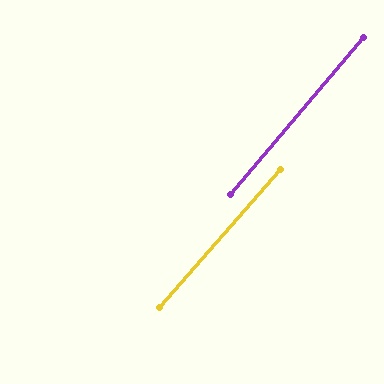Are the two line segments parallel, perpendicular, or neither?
Parallel — their directions differ by only 1.2°.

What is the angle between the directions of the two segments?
Approximately 1 degree.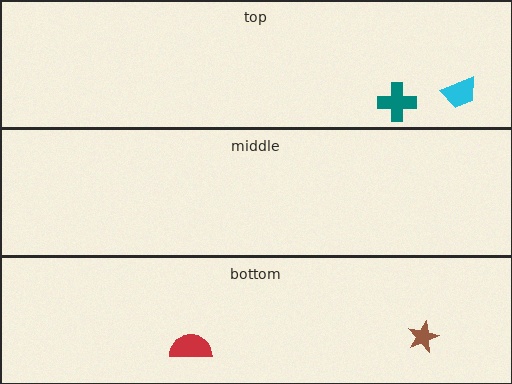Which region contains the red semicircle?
The bottom region.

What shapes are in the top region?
The cyan trapezoid, the teal cross.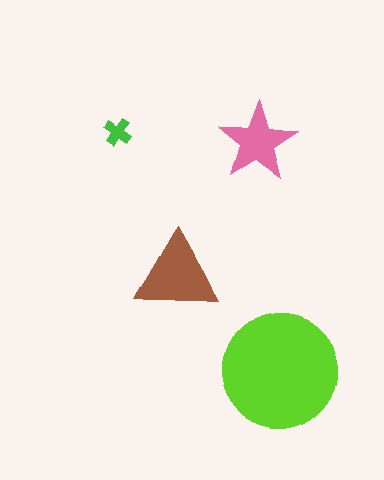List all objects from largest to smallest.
The lime circle, the brown triangle, the pink star, the green cross.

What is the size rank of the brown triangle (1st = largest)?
2nd.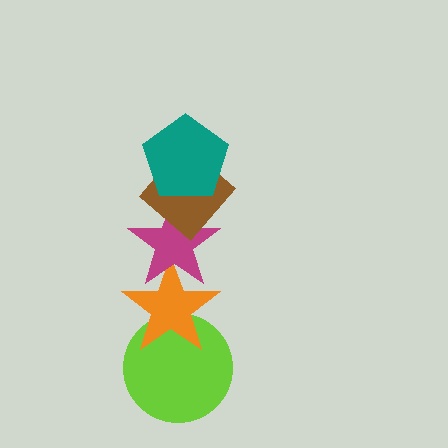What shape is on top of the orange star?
The magenta star is on top of the orange star.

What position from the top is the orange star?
The orange star is 4th from the top.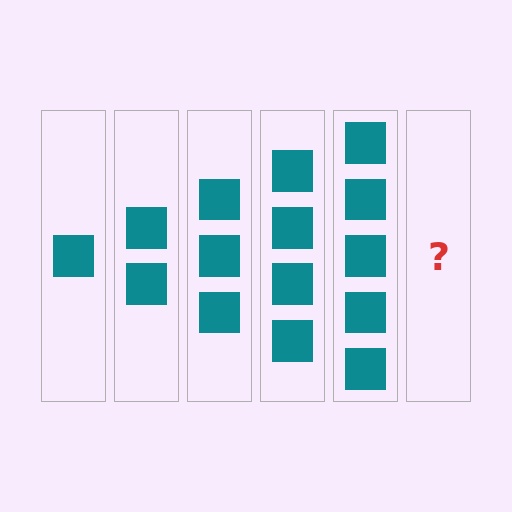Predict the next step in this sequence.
The next step is 6 squares.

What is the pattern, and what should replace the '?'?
The pattern is that each step adds one more square. The '?' should be 6 squares.